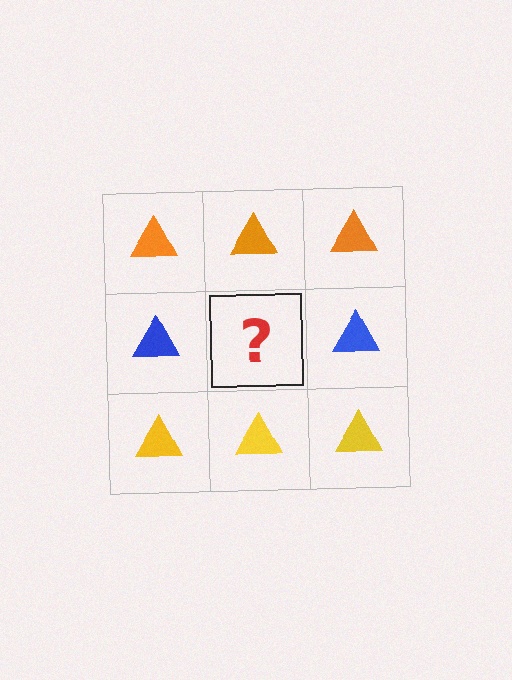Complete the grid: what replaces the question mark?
The question mark should be replaced with a blue triangle.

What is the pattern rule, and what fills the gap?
The rule is that each row has a consistent color. The gap should be filled with a blue triangle.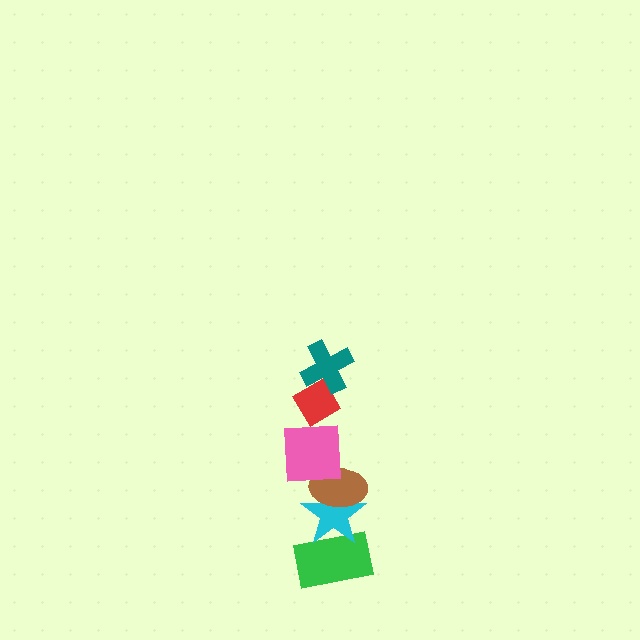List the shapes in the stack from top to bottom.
From top to bottom: the teal cross, the red diamond, the pink square, the brown ellipse, the cyan star, the green rectangle.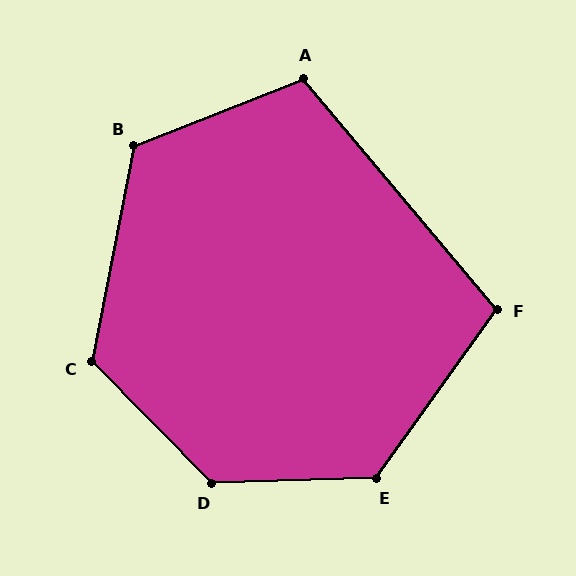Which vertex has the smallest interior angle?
F, at approximately 104 degrees.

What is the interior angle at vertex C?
Approximately 124 degrees (obtuse).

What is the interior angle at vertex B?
Approximately 123 degrees (obtuse).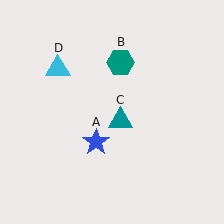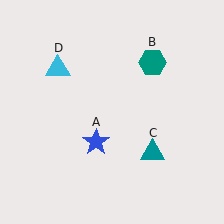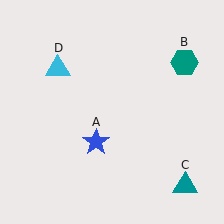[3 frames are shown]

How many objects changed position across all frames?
2 objects changed position: teal hexagon (object B), teal triangle (object C).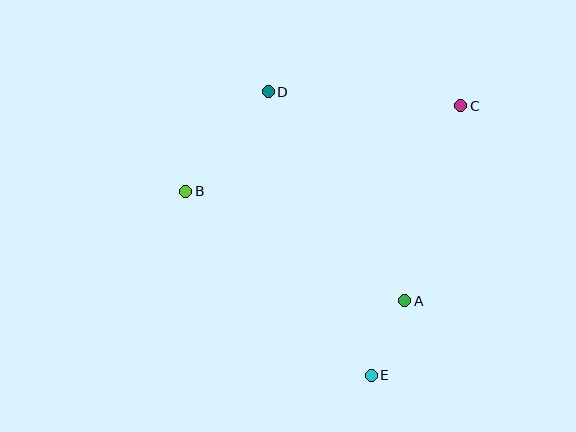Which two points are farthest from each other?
Points D and E are farthest from each other.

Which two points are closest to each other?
Points A and E are closest to each other.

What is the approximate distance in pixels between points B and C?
The distance between B and C is approximately 288 pixels.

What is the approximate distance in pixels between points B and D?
The distance between B and D is approximately 129 pixels.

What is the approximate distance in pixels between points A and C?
The distance between A and C is approximately 203 pixels.